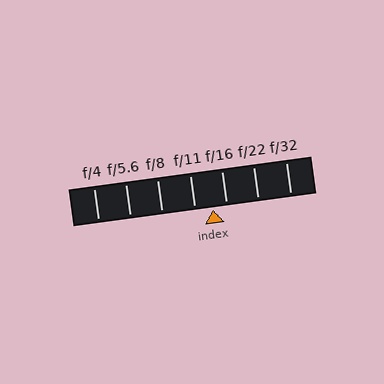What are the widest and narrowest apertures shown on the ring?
The widest aperture shown is f/4 and the narrowest is f/32.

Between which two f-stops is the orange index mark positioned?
The index mark is between f/11 and f/16.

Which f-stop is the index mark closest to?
The index mark is closest to f/16.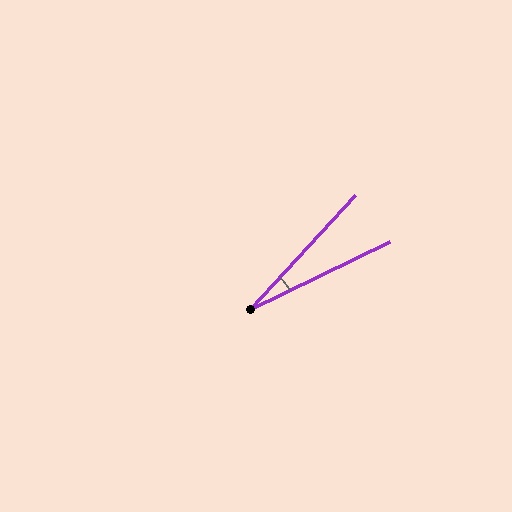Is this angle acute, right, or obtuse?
It is acute.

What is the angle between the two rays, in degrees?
Approximately 21 degrees.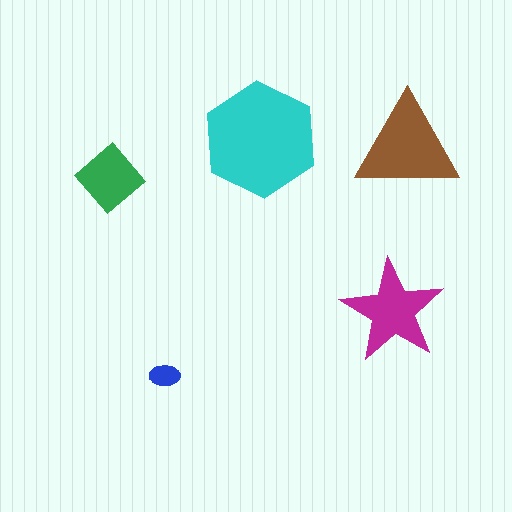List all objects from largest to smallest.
The cyan hexagon, the brown triangle, the magenta star, the green diamond, the blue ellipse.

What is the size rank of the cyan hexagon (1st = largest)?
1st.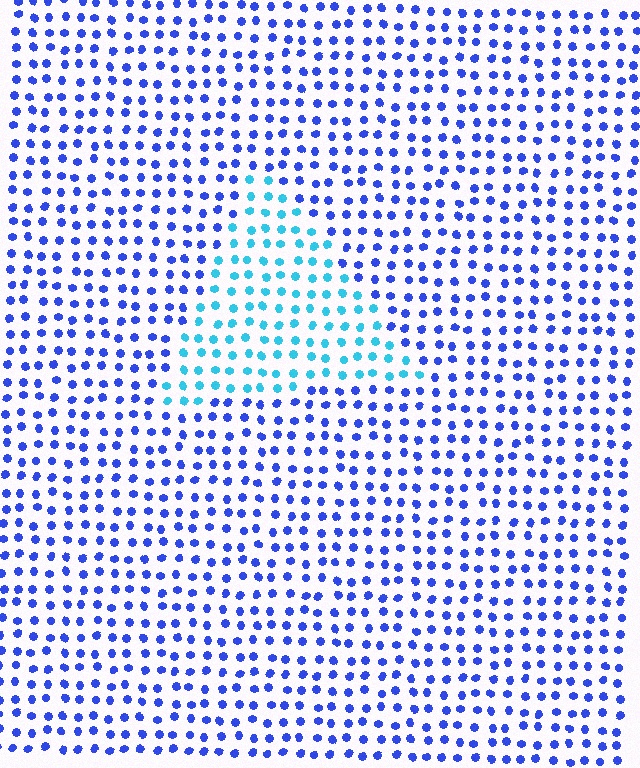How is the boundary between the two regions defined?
The boundary is defined purely by a slight shift in hue (about 42 degrees). Spacing, size, and orientation are identical on both sides.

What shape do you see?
I see a triangle.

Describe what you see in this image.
The image is filled with small blue elements in a uniform arrangement. A triangle-shaped region is visible where the elements are tinted to a slightly different hue, forming a subtle color boundary.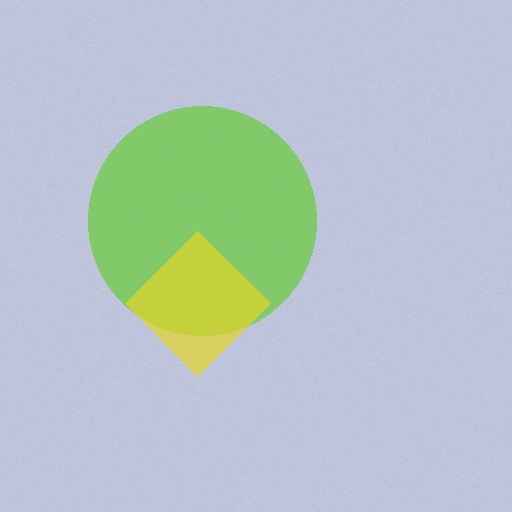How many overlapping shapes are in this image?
There are 2 overlapping shapes in the image.